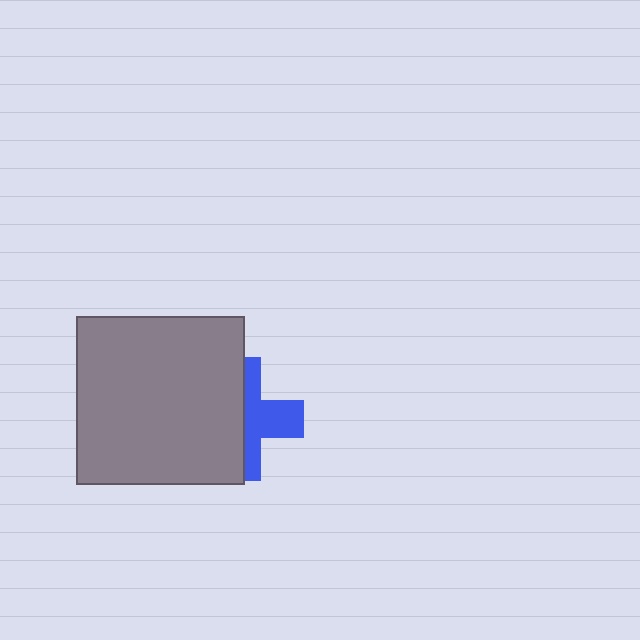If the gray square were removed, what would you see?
You would see the complete blue cross.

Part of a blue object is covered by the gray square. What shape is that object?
It is a cross.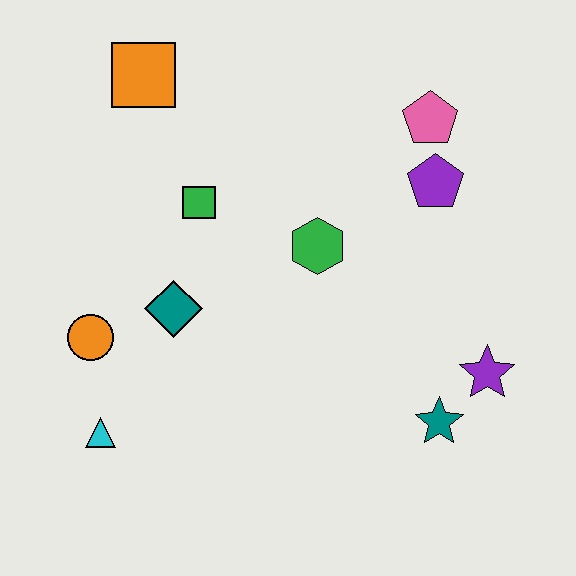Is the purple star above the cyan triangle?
Yes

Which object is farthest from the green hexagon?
The cyan triangle is farthest from the green hexagon.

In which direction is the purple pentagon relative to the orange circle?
The purple pentagon is to the right of the orange circle.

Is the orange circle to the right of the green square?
No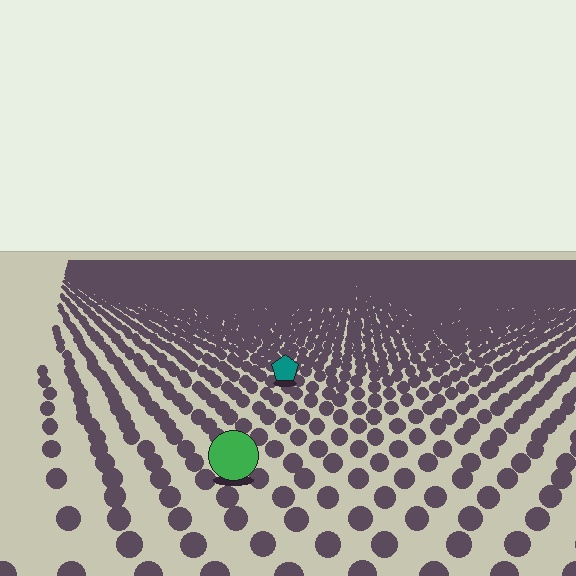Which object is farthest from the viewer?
The teal pentagon is farthest from the viewer. It appears smaller and the ground texture around it is denser.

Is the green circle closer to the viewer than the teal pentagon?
Yes. The green circle is closer — you can tell from the texture gradient: the ground texture is coarser near it.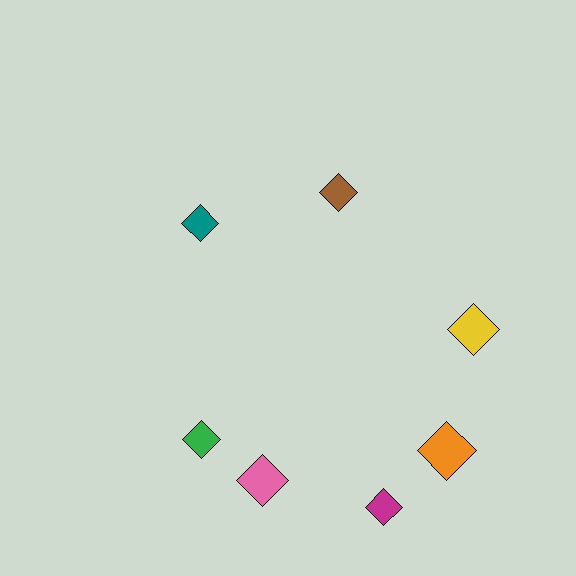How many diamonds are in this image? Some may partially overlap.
There are 7 diamonds.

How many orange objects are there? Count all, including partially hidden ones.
There is 1 orange object.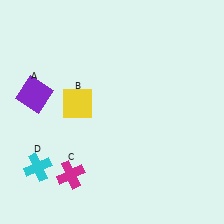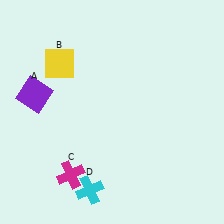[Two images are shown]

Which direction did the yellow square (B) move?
The yellow square (B) moved up.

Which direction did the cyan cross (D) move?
The cyan cross (D) moved right.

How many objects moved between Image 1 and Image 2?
2 objects moved between the two images.